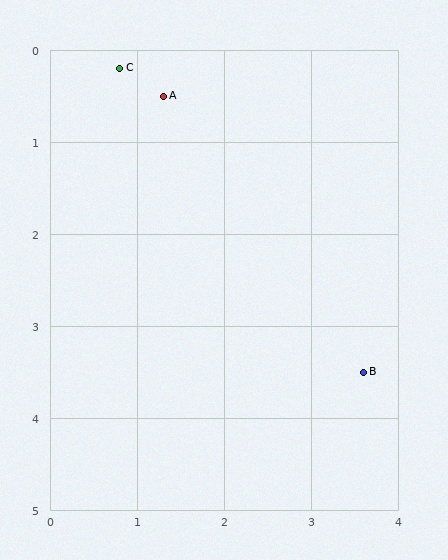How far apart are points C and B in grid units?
Points C and B are about 4.3 grid units apart.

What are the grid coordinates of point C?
Point C is at approximately (0.8, 0.2).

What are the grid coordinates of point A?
Point A is at approximately (1.3, 0.5).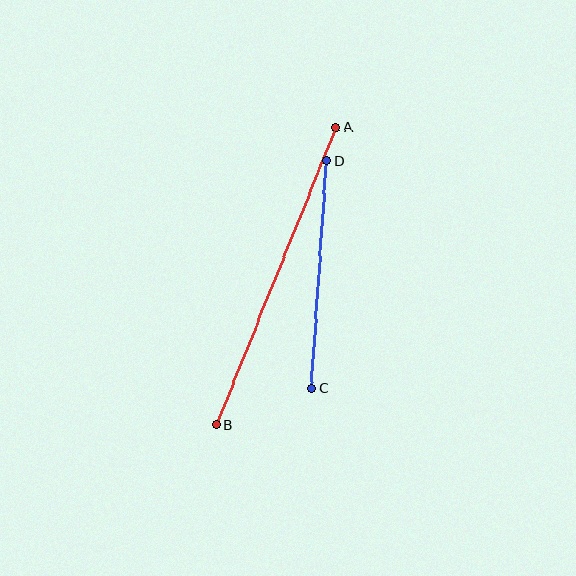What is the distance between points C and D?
The distance is approximately 228 pixels.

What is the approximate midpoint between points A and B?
The midpoint is at approximately (276, 276) pixels.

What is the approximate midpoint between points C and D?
The midpoint is at approximately (319, 275) pixels.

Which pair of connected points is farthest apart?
Points A and B are farthest apart.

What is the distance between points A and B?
The distance is approximately 321 pixels.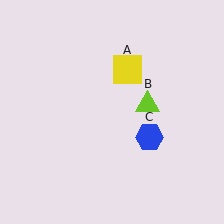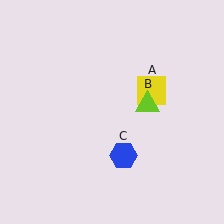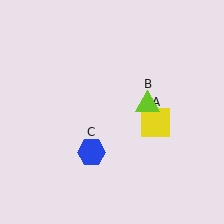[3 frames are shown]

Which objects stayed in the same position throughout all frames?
Lime triangle (object B) remained stationary.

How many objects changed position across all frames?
2 objects changed position: yellow square (object A), blue hexagon (object C).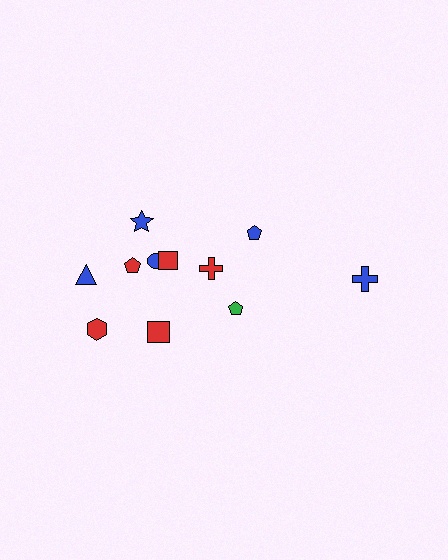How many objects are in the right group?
There are 3 objects.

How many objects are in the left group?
There are 8 objects.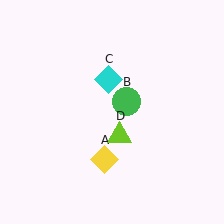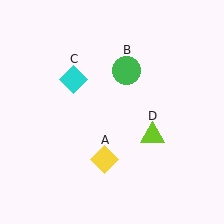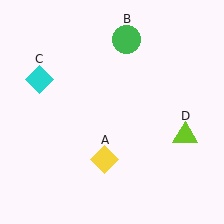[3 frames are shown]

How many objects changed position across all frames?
3 objects changed position: green circle (object B), cyan diamond (object C), lime triangle (object D).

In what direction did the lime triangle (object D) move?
The lime triangle (object D) moved right.